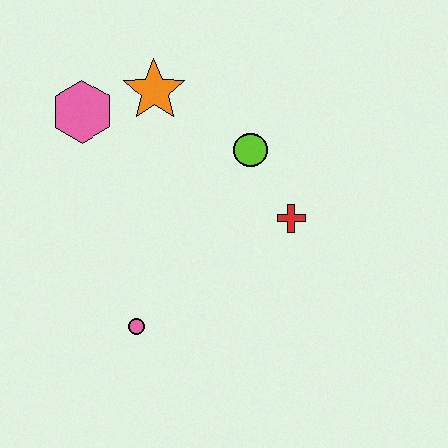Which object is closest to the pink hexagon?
The orange star is closest to the pink hexagon.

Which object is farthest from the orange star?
The pink circle is farthest from the orange star.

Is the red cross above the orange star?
No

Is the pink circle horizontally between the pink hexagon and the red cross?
Yes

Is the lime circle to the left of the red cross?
Yes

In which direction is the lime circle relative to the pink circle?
The lime circle is above the pink circle.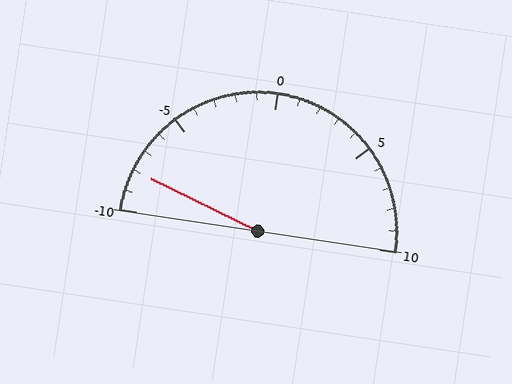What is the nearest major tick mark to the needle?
The nearest major tick mark is -10.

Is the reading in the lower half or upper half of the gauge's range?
The reading is in the lower half of the range (-10 to 10).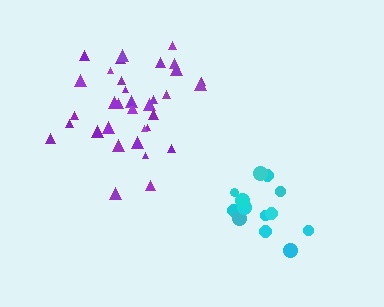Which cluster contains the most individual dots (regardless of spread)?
Purple (35).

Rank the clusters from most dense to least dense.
purple, cyan.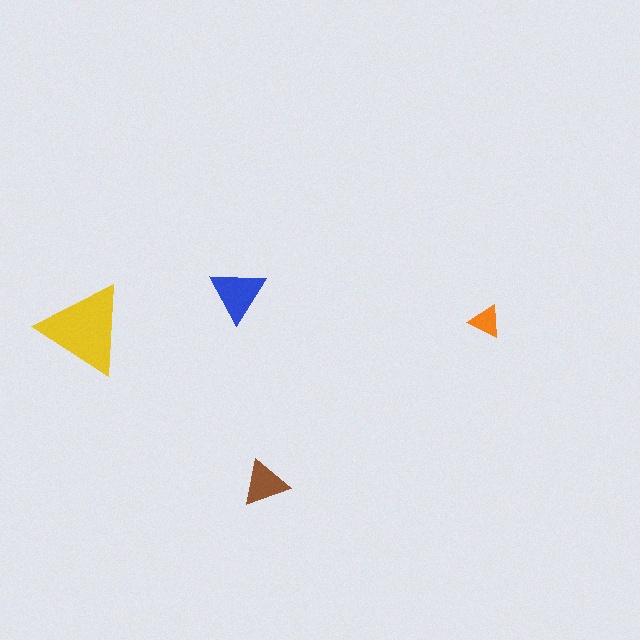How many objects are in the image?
There are 4 objects in the image.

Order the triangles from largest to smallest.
the yellow one, the blue one, the brown one, the orange one.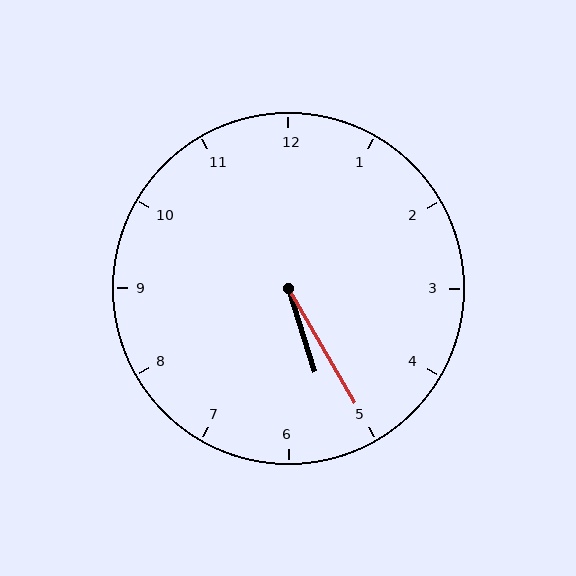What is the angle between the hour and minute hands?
Approximately 12 degrees.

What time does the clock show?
5:25.